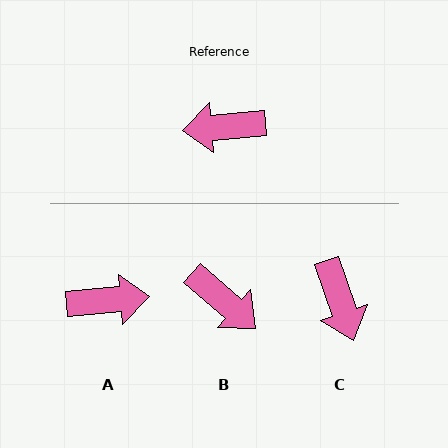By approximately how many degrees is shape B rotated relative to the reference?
Approximately 134 degrees counter-clockwise.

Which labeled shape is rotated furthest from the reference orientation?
A, about 180 degrees away.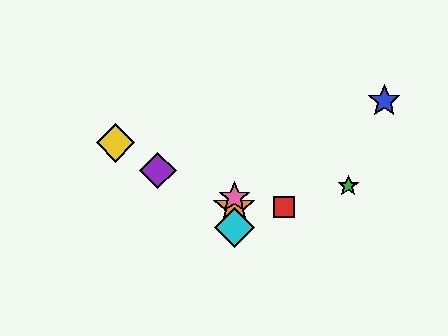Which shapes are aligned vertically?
The orange star, the cyan diamond, the pink star are aligned vertically.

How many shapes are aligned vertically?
3 shapes (the orange star, the cyan diamond, the pink star) are aligned vertically.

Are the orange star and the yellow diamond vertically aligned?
No, the orange star is at x≈234 and the yellow diamond is at x≈116.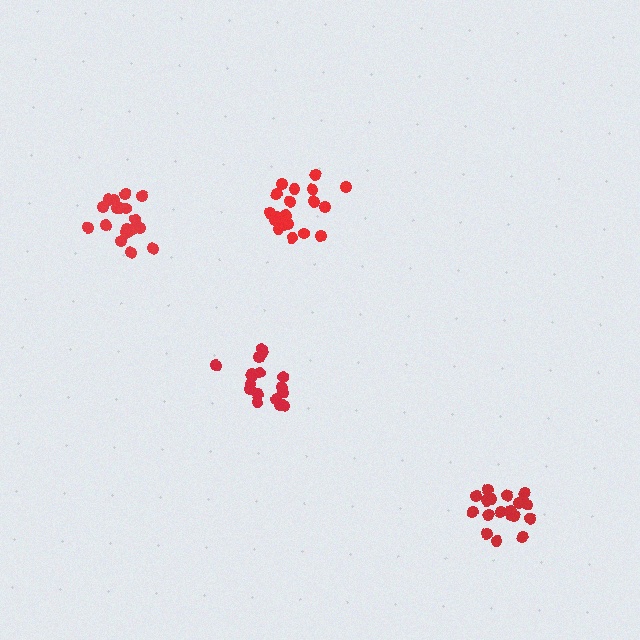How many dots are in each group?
Group 1: 17 dots, Group 2: 19 dots, Group 3: 19 dots, Group 4: 20 dots (75 total).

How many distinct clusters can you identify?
There are 4 distinct clusters.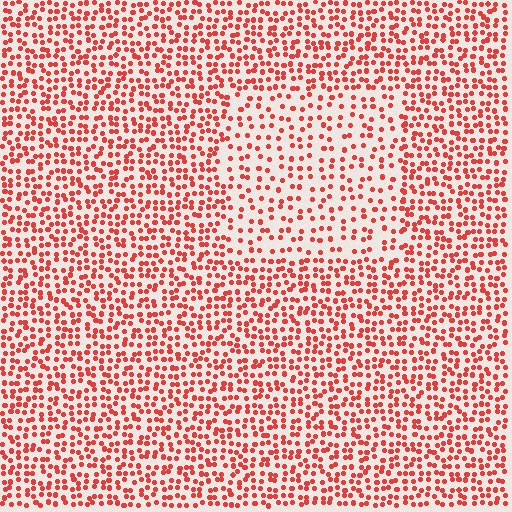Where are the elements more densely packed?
The elements are more densely packed outside the rectangle boundary.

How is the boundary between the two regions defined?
The boundary is defined by a change in element density (approximately 1.8x ratio). All elements are the same color, size, and shape.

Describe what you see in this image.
The image contains small red elements arranged at two different densities. A rectangle-shaped region is visible where the elements are less densely packed than the surrounding area.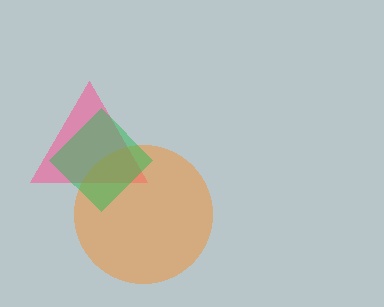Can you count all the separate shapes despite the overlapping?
Yes, there are 3 separate shapes.